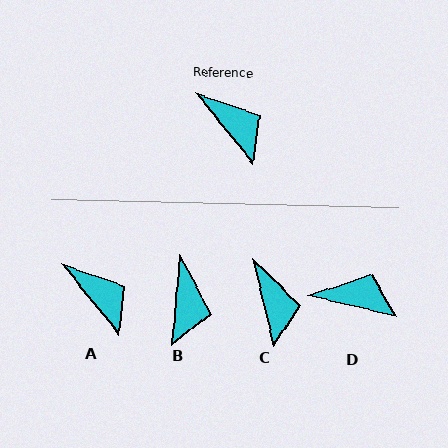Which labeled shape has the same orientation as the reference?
A.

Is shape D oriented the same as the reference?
No, it is off by about 38 degrees.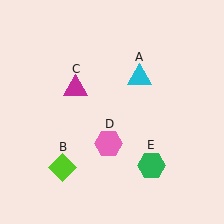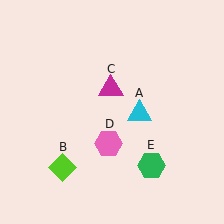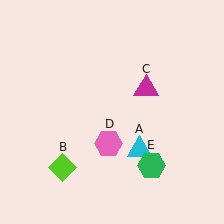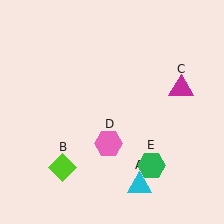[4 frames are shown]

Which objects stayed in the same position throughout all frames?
Lime diamond (object B) and pink hexagon (object D) and green hexagon (object E) remained stationary.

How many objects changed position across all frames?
2 objects changed position: cyan triangle (object A), magenta triangle (object C).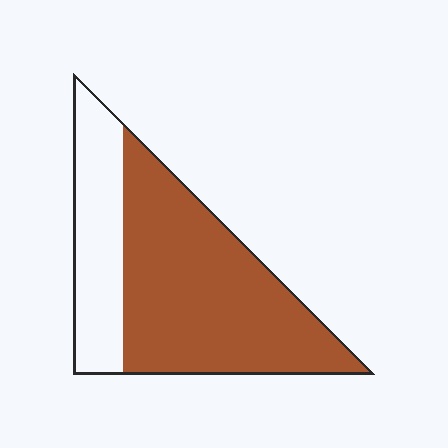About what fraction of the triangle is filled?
About two thirds (2/3).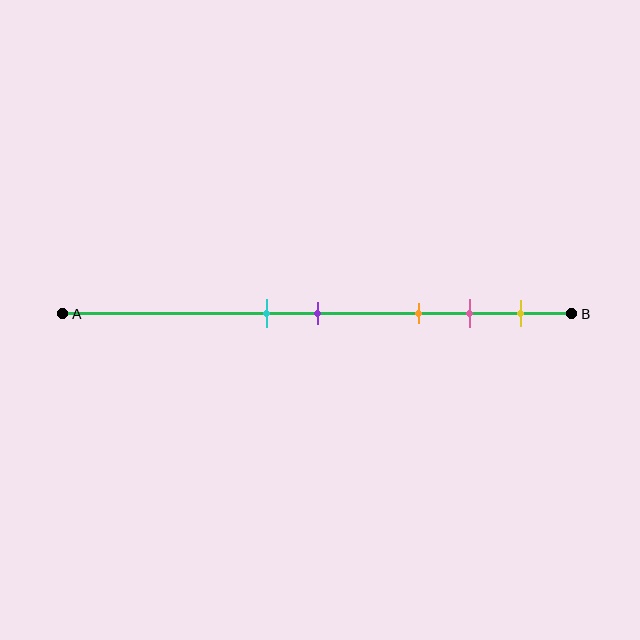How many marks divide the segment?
There are 5 marks dividing the segment.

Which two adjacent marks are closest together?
The cyan and purple marks are the closest adjacent pair.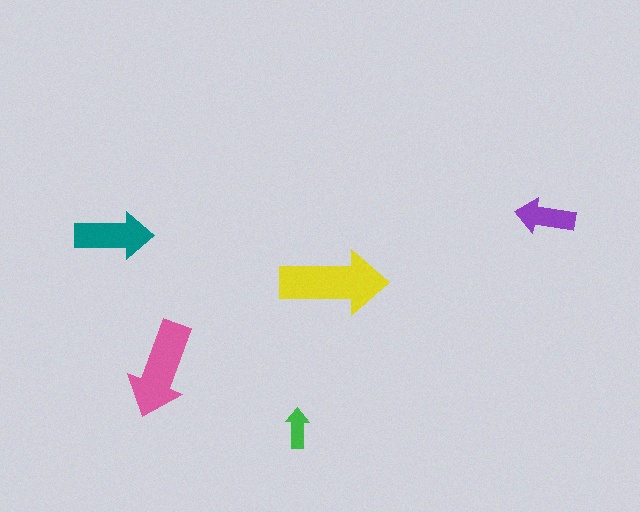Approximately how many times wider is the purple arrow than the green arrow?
About 1.5 times wider.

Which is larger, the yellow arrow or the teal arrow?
The yellow one.